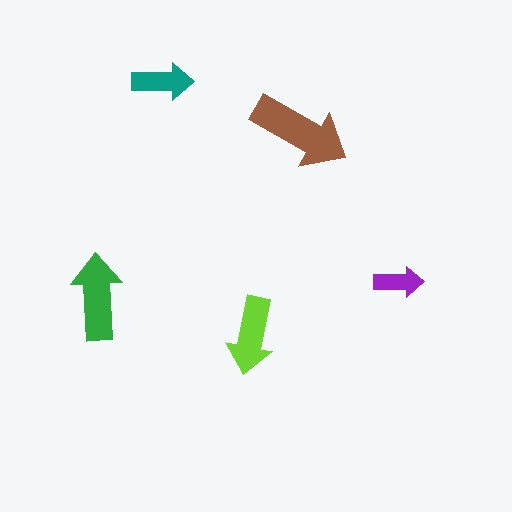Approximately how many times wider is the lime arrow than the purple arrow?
About 1.5 times wider.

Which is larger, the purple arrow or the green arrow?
The green one.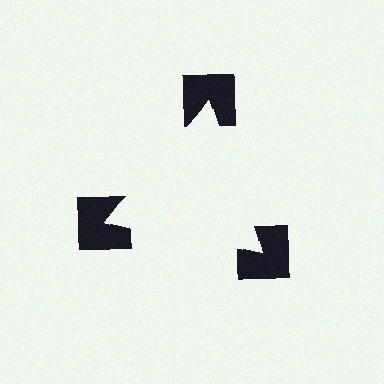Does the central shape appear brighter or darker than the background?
It typically appears slightly brighter than the background, even though no actual brightness change is drawn.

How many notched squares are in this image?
There are 3 — one at each vertex of the illusory triangle.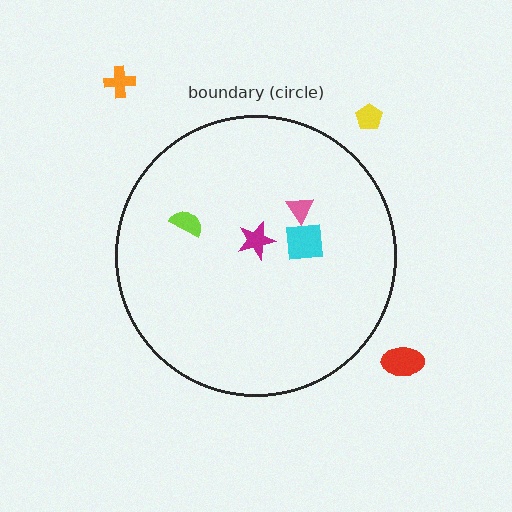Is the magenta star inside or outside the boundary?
Inside.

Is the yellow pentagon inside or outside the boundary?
Outside.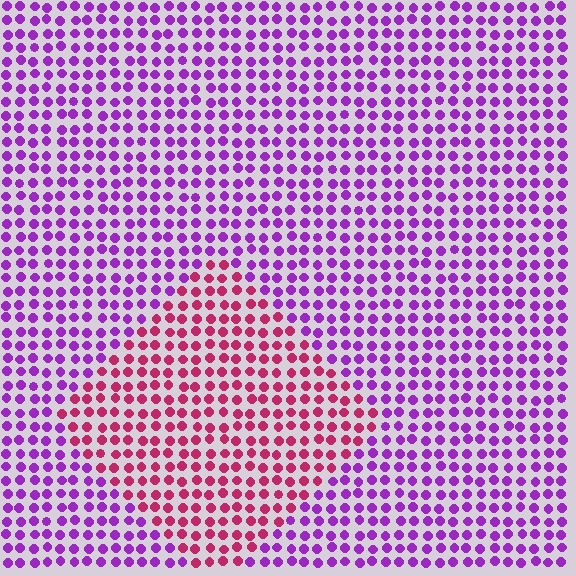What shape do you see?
I see a diamond.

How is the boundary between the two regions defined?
The boundary is defined purely by a slight shift in hue (about 49 degrees). Spacing, size, and orientation are identical on both sides.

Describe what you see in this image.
The image is filled with small purple elements in a uniform arrangement. A diamond-shaped region is visible where the elements are tinted to a slightly different hue, forming a subtle color boundary.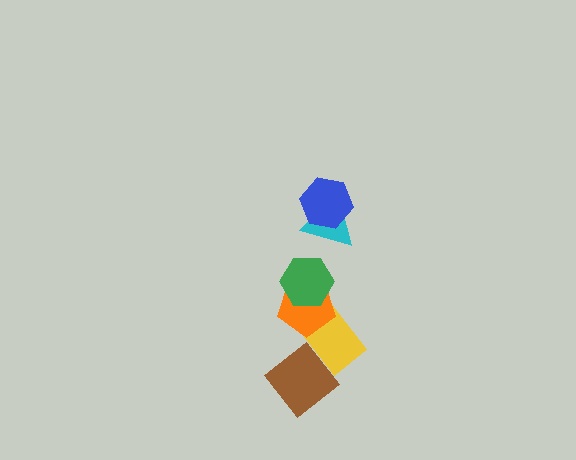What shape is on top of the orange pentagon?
The green hexagon is on top of the orange pentagon.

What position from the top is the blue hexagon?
The blue hexagon is 1st from the top.